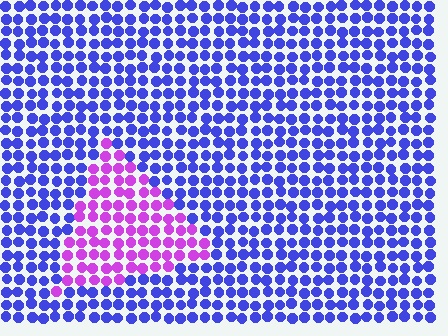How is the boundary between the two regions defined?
The boundary is defined purely by a slight shift in hue (about 55 degrees). Spacing, size, and orientation are identical on both sides.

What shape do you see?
I see a triangle.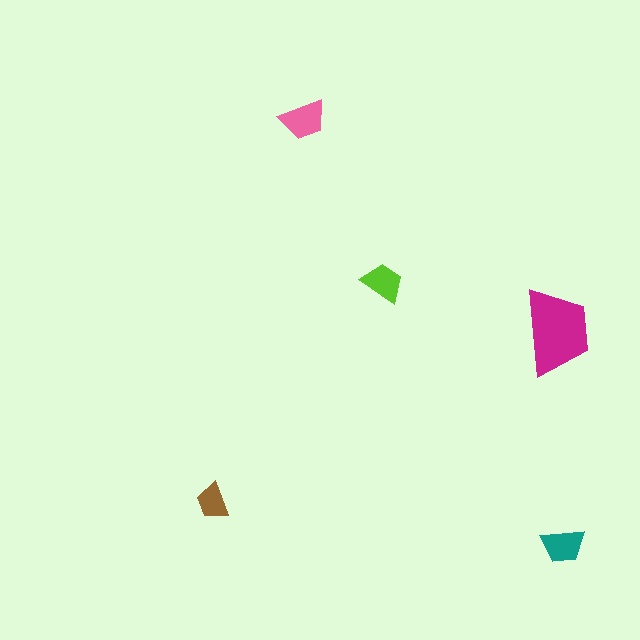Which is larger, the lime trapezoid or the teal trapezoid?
The teal one.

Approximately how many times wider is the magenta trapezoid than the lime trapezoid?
About 2 times wider.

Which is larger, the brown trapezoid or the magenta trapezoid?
The magenta one.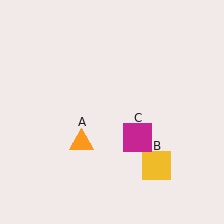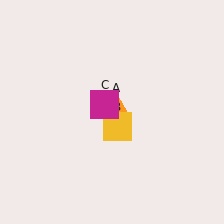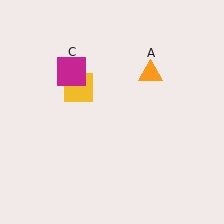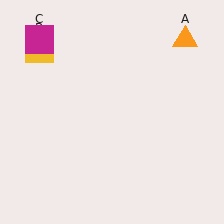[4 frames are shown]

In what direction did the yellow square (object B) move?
The yellow square (object B) moved up and to the left.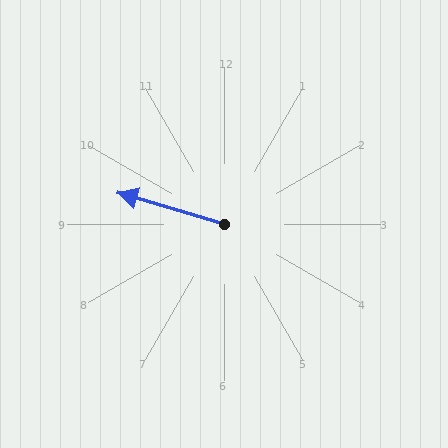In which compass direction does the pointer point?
West.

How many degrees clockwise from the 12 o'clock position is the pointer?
Approximately 287 degrees.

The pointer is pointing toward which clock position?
Roughly 10 o'clock.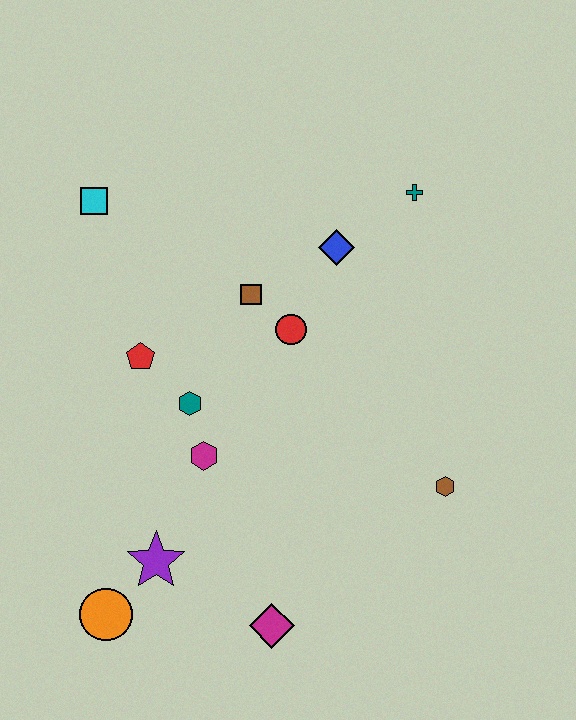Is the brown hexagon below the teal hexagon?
Yes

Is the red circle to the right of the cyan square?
Yes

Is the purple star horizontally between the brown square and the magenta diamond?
No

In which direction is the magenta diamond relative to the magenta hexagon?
The magenta diamond is below the magenta hexagon.